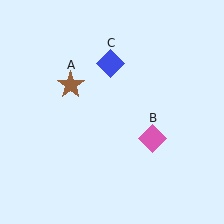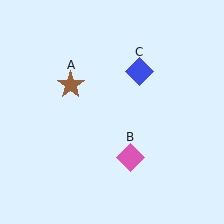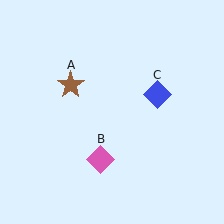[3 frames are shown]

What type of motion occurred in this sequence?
The pink diamond (object B), blue diamond (object C) rotated clockwise around the center of the scene.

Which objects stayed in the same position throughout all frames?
Brown star (object A) remained stationary.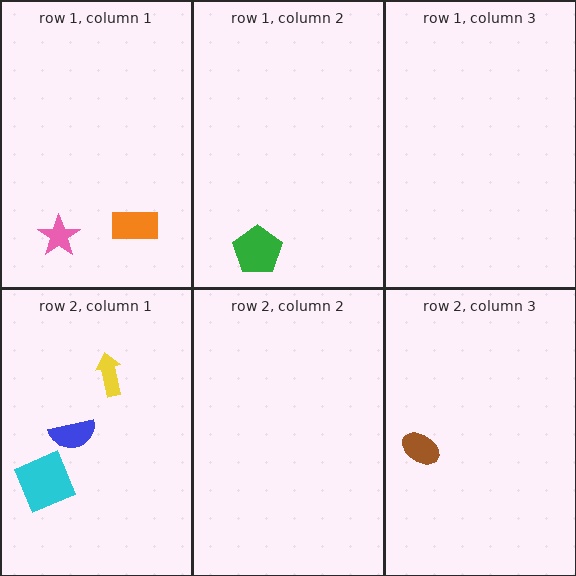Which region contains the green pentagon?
The row 1, column 2 region.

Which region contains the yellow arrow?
The row 2, column 1 region.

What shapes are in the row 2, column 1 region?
The blue semicircle, the yellow arrow, the cyan square.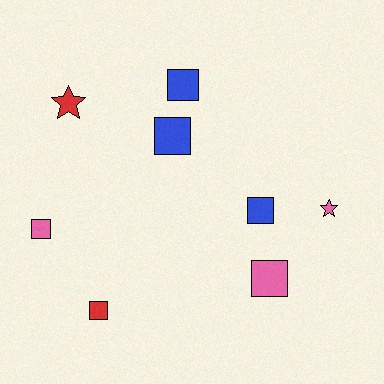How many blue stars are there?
There are no blue stars.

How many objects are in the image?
There are 8 objects.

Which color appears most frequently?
Pink, with 3 objects.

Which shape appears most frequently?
Square, with 6 objects.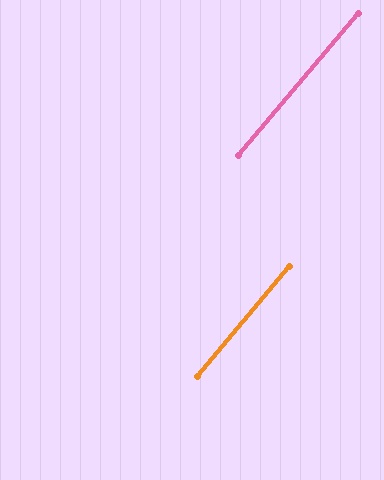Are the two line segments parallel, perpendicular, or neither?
Parallel — their directions differ by only 0.2°.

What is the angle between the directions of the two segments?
Approximately 0 degrees.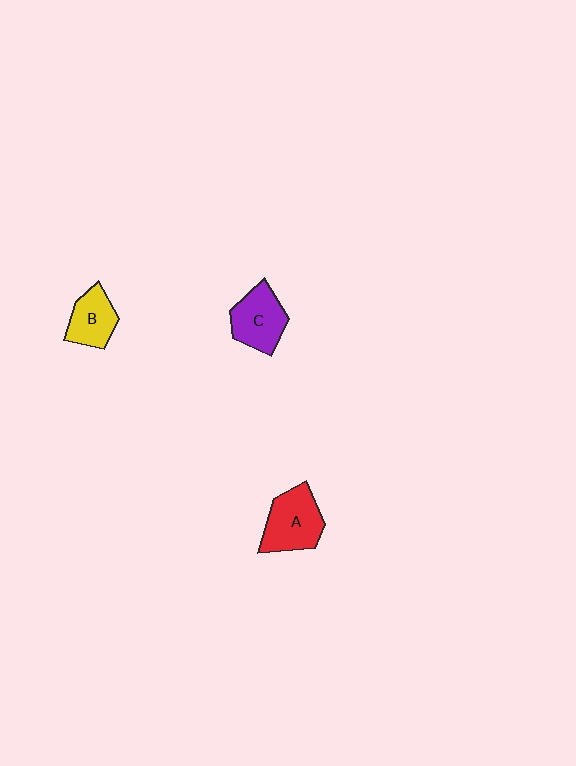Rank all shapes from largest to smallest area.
From largest to smallest: A (red), C (purple), B (yellow).